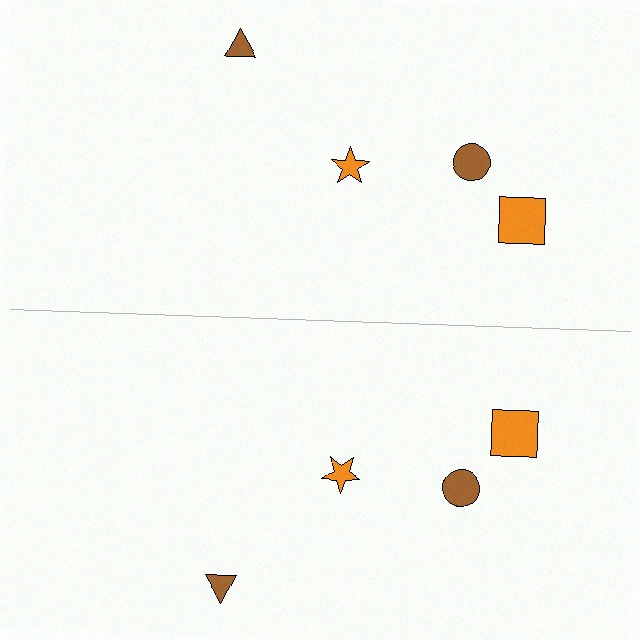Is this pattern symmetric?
Yes, this pattern has bilateral (reflection) symmetry.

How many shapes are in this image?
There are 8 shapes in this image.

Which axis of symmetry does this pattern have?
The pattern has a horizontal axis of symmetry running through the center of the image.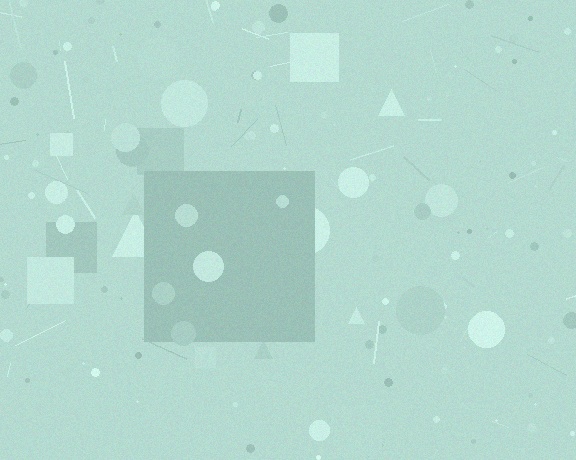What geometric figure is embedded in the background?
A square is embedded in the background.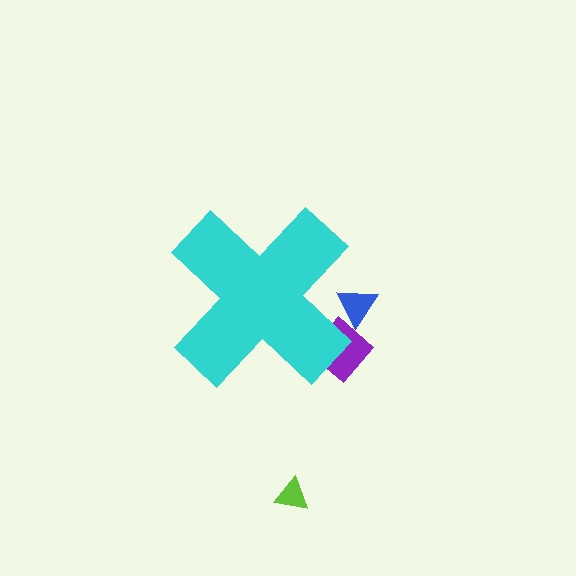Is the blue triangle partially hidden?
Yes, the blue triangle is partially hidden behind the cyan cross.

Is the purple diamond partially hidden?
Yes, the purple diamond is partially hidden behind the cyan cross.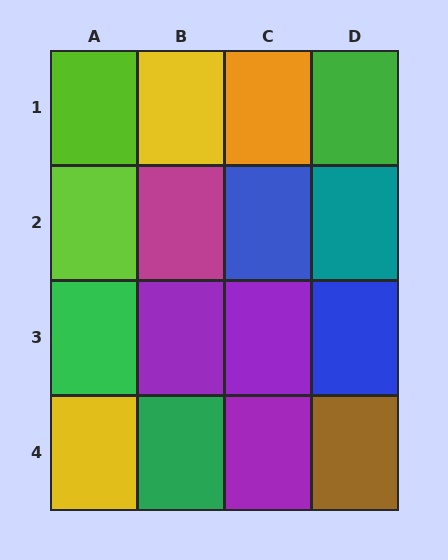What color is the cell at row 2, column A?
Lime.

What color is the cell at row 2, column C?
Blue.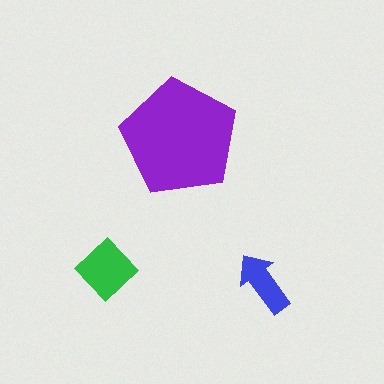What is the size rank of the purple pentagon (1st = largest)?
1st.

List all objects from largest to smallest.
The purple pentagon, the green diamond, the blue arrow.